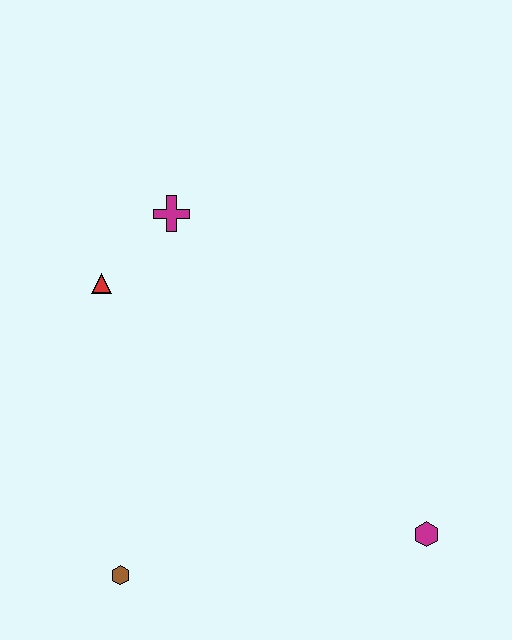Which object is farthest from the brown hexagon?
The magenta cross is farthest from the brown hexagon.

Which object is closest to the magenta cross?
The red triangle is closest to the magenta cross.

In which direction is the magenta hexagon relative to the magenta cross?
The magenta hexagon is below the magenta cross.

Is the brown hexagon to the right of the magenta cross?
No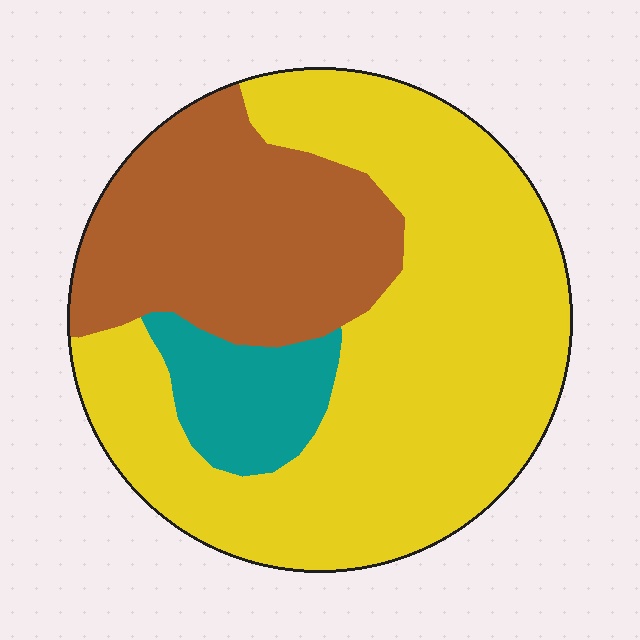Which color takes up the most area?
Yellow, at roughly 60%.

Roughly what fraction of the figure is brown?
Brown takes up between a quarter and a half of the figure.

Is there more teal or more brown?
Brown.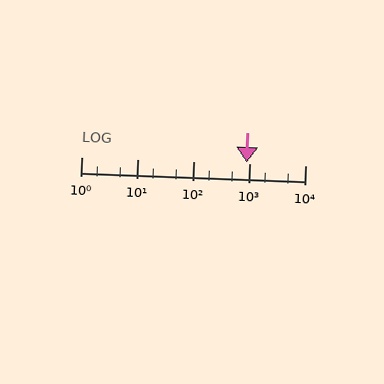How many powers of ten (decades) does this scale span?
The scale spans 4 decades, from 1 to 10000.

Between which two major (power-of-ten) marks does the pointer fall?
The pointer is between 100 and 1000.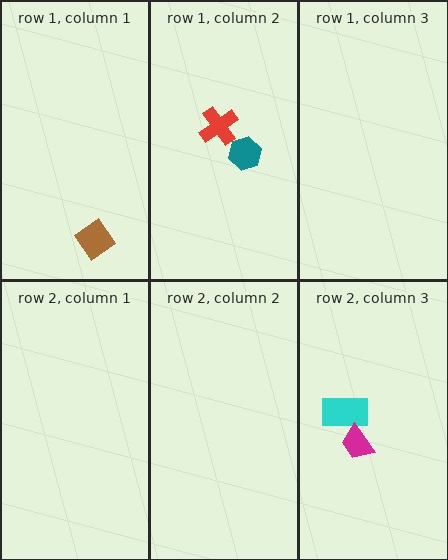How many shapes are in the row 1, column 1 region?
1.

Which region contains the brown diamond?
The row 1, column 1 region.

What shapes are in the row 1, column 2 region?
The teal hexagon, the red cross.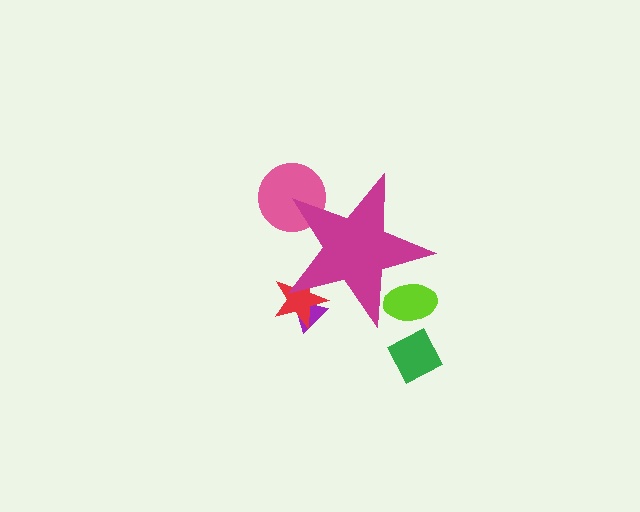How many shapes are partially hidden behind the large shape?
4 shapes are partially hidden.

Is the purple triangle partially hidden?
Yes, the purple triangle is partially hidden behind the magenta star.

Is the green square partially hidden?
No, the green square is fully visible.